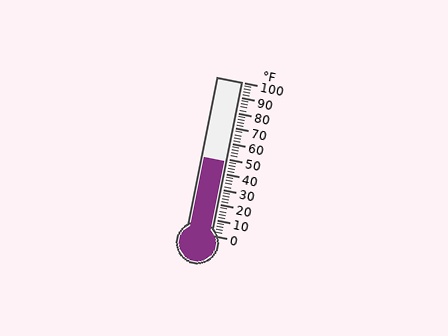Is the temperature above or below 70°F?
The temperature is below 70°F.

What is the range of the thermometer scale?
The thermometer scale ranges from 0°F to 100°F.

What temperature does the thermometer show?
The thermometer shows approximately 48°F.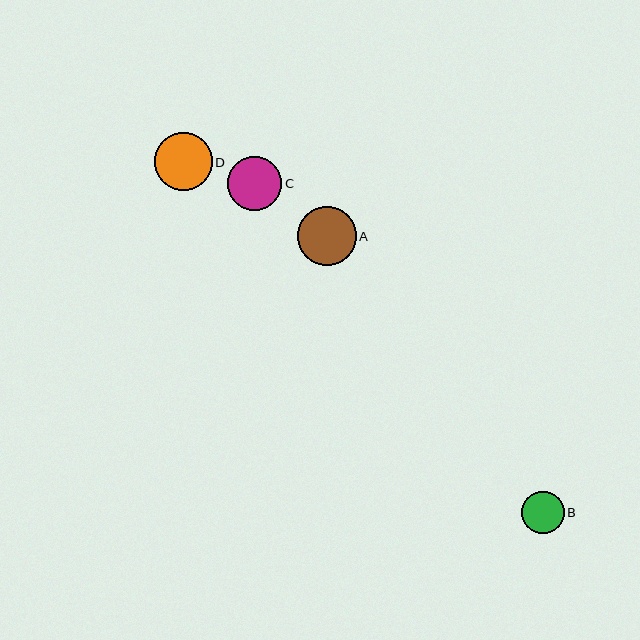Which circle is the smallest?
Circle B is the smallest with a size of approximately 43 pixels.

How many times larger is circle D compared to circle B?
Circle D is approximately 1.3 times the size of circle B.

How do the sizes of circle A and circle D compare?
Circle A and circle D are approximately the same size.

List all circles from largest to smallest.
From largest to smallest: A, D, C, B.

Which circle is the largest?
Circle A is the largest with a size of approximately 59 pixels.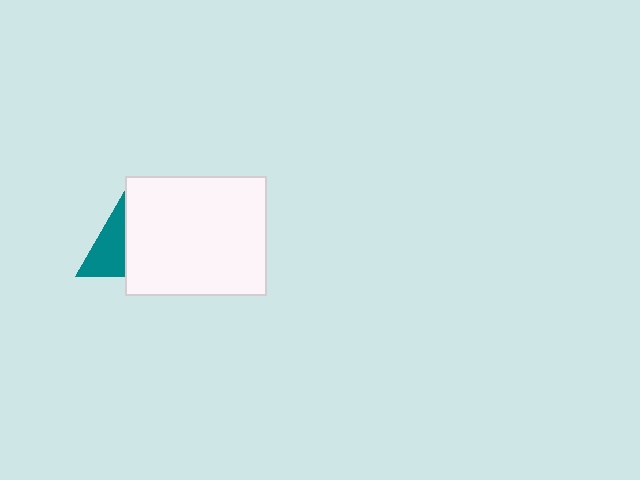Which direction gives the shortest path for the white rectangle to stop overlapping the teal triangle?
Moving right gives the shortest separation.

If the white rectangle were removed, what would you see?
You would see the complete teal triangle.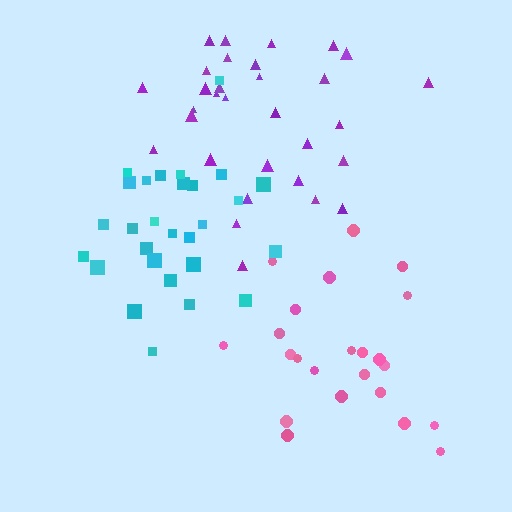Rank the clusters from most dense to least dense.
cyan, pink, purple.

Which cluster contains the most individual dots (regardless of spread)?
Purple (31).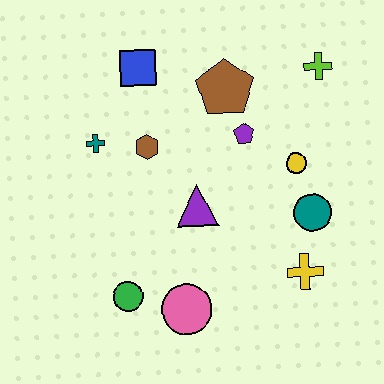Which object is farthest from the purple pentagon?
The green circle is farthest from the purple pentagon.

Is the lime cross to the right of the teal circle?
Yes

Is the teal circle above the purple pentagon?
No